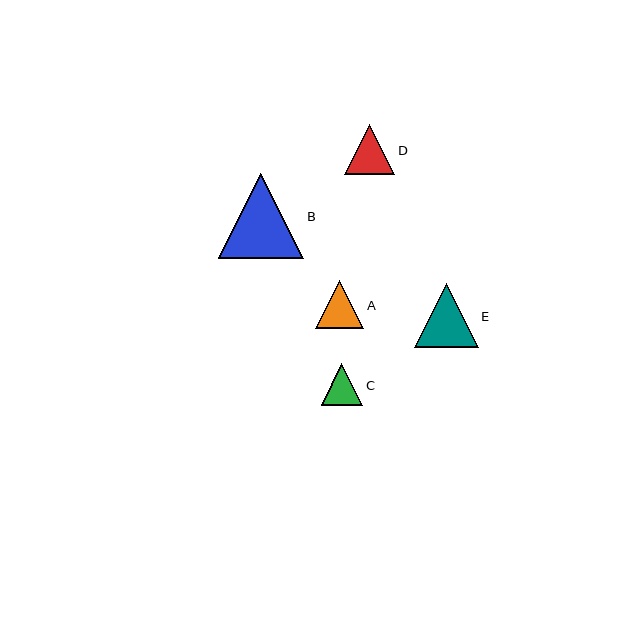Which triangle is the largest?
Triangle B is the largest with a size of approximately 85 pixels.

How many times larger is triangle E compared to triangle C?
Triangle E is approximately 1.5 times the size of triangle C.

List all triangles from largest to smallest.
From largest to smallest: B, E, D, A, C.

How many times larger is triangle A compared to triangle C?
Triangle A is approximately 1.2 times the size of triangle C.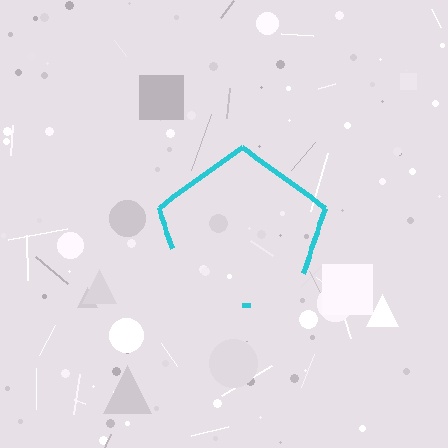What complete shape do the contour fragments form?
The contour fragments form a pentagon.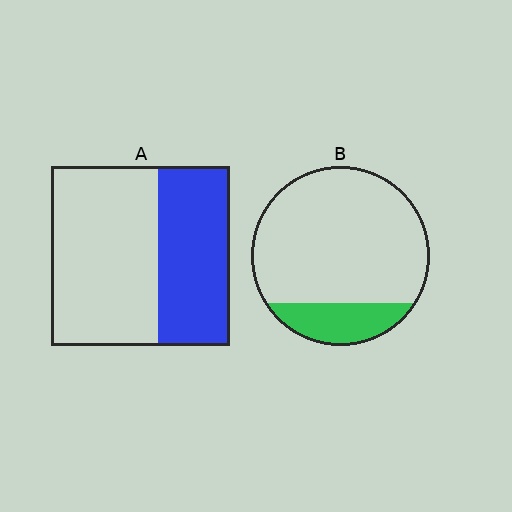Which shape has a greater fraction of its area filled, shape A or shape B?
Shape A.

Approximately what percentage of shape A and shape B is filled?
A is approximately 40% and B is approximately 20%.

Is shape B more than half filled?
No.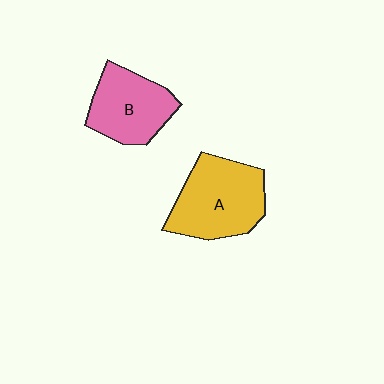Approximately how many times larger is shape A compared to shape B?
Approximately 1.3 times.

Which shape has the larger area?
Shape A (yellow).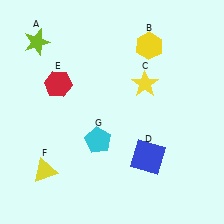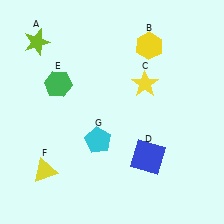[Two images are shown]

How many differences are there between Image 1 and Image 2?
There is 1 difference between the two images.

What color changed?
The hexagon (E) changed from red in Image 1 to green in Image 2.